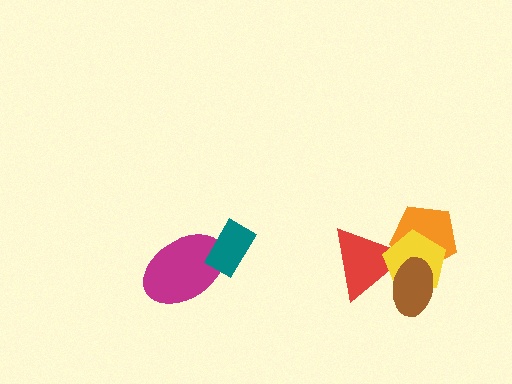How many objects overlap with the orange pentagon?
3 objects overlap with the orange pentagon.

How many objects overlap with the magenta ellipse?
1 object overlaps with the magenta ellipse.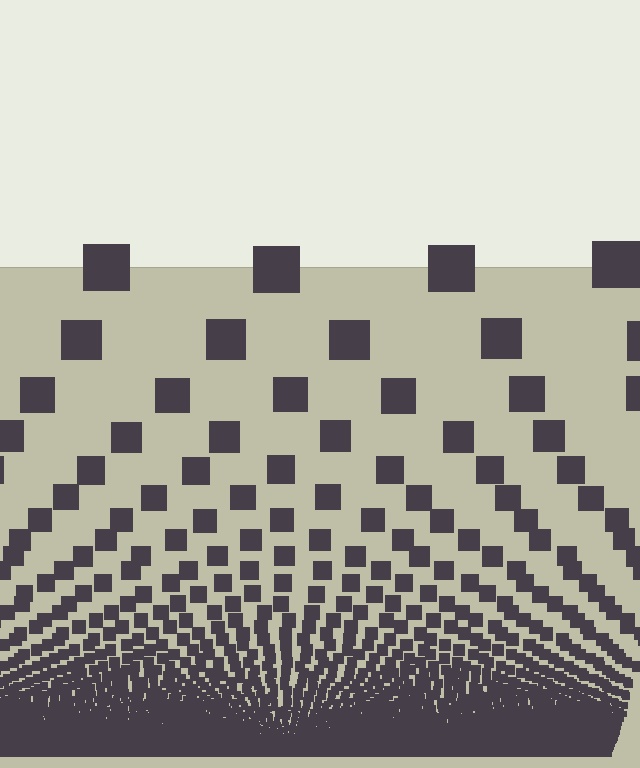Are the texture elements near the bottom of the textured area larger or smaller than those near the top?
Smaller. The gradient is inverted — elements near the bottom are smaller and denser.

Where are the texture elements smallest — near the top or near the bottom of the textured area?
Near the bottom.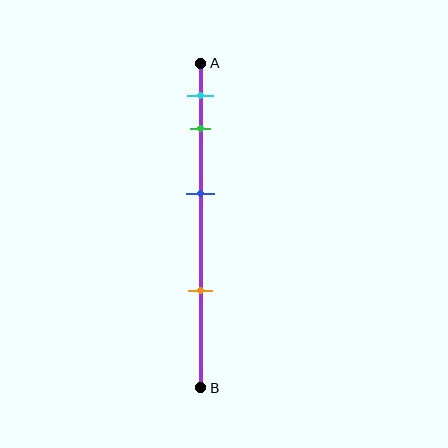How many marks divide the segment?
There are 4 marks dividing the segment.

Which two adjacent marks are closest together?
The cyan and green marks are the closest adjacent pair.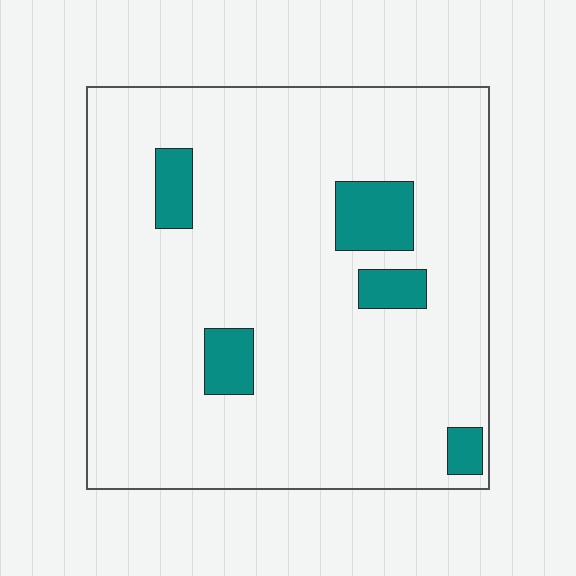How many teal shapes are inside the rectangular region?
5.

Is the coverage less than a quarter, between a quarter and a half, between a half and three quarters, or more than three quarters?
Less than a quarter.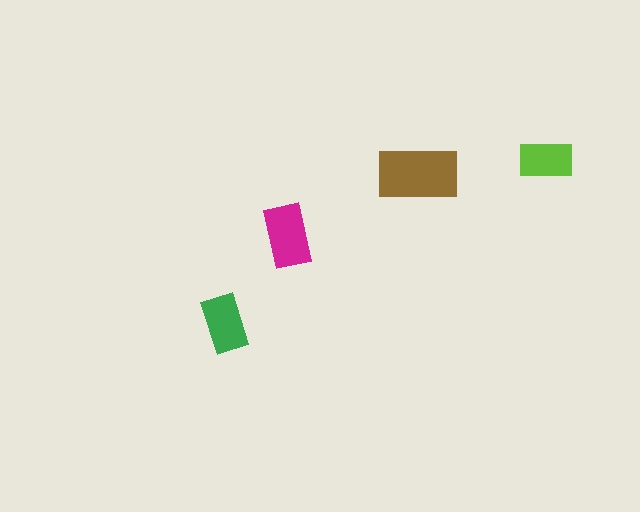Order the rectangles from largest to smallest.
the brown one, the magenta one, the green one, the lime one.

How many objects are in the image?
There are 4 objects in the image.